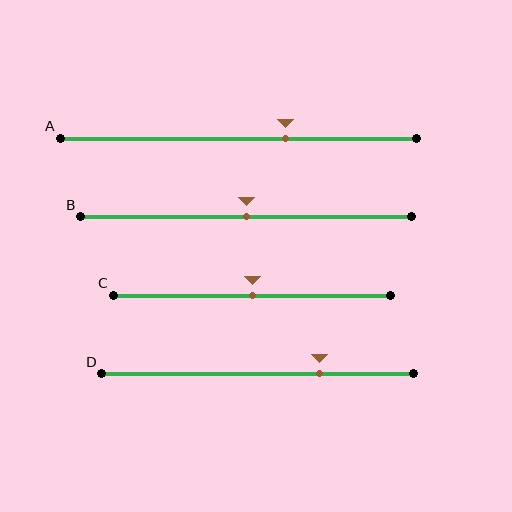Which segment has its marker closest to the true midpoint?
Segment B has its marker closest to the true midpoint.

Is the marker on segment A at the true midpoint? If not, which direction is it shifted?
No, the marker on segment A is shifted to the right by about 13% of the segment length.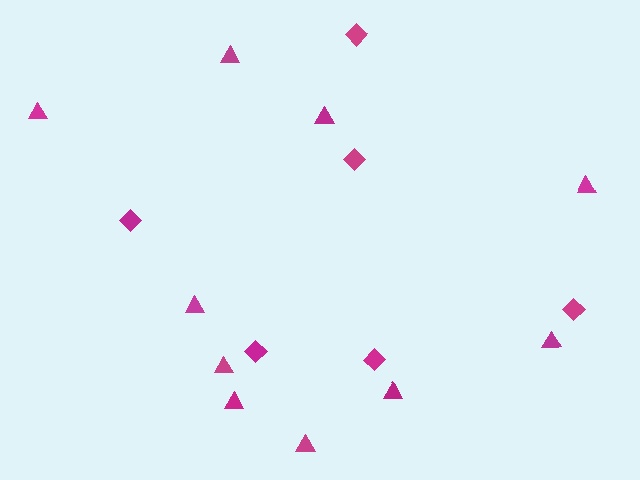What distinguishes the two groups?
There are 2 groups: one group of triangles (10) and one group of diamonds (6).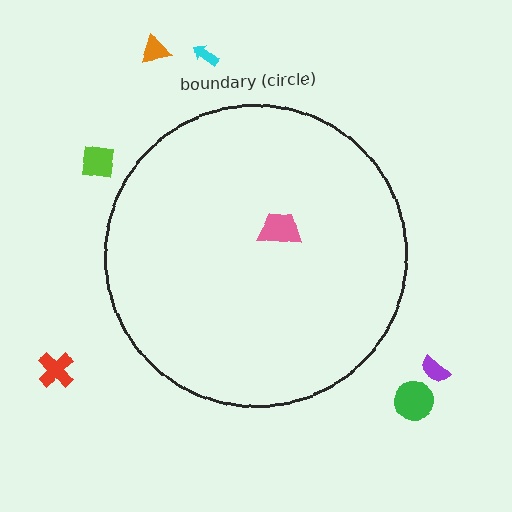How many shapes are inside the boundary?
1 inside, 6 outside.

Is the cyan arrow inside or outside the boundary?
Outside.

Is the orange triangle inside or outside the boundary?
Outside.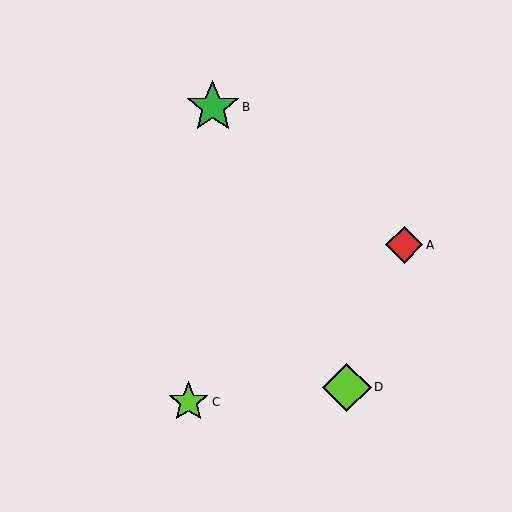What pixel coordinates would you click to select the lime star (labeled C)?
Click at (189, 402) to select the lime star C.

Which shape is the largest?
The green star (labeled B) is the largest.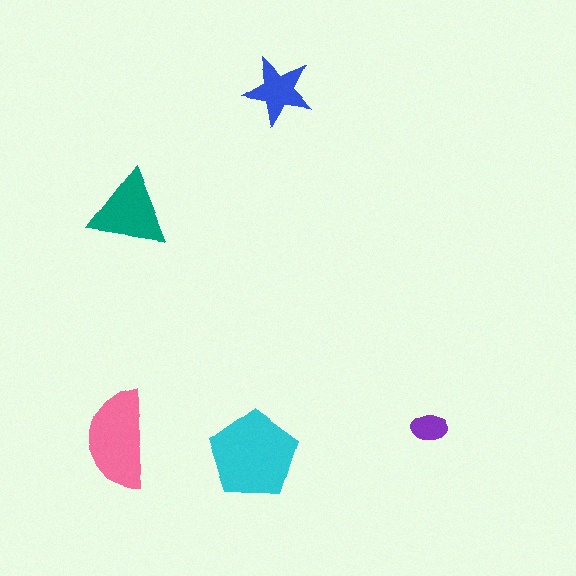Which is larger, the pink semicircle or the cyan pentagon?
The cyan pentagon.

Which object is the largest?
The cyan pentagon.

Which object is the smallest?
The purple ellipse.